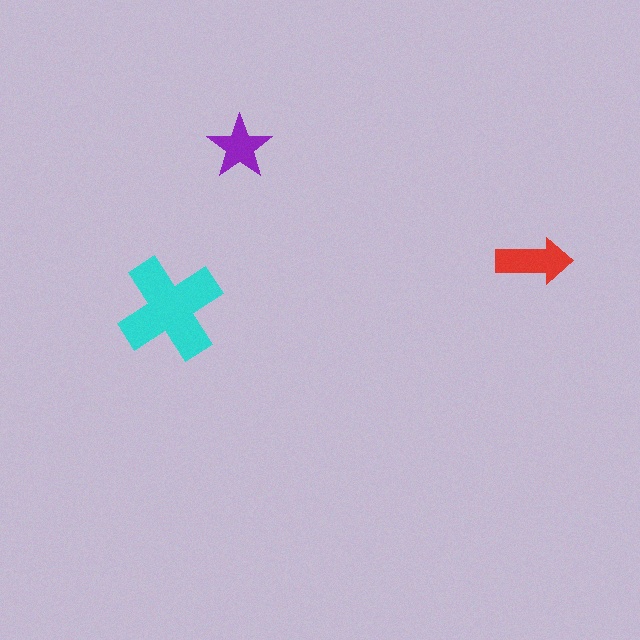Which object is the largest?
The cyan cross.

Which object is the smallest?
The purple star.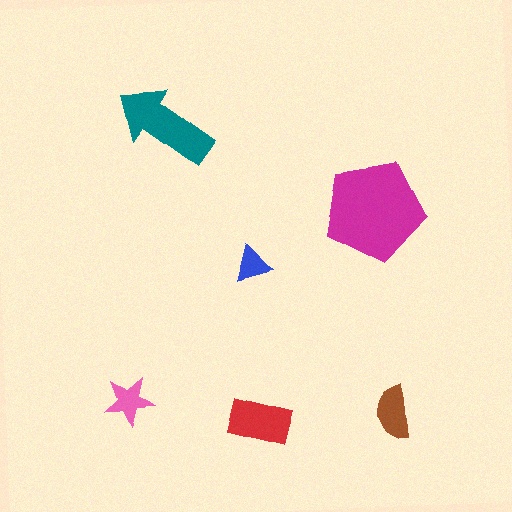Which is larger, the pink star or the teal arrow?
The teal arrow.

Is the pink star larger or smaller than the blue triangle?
Larger.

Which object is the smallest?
The blue triangle.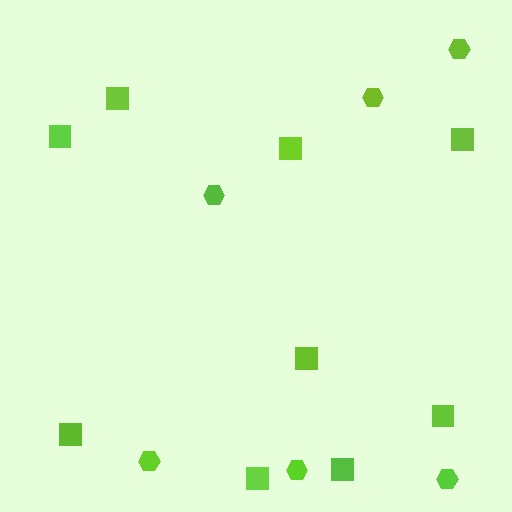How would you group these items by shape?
There are 2 groups: one group of hexagons (6) and one group of squares (9).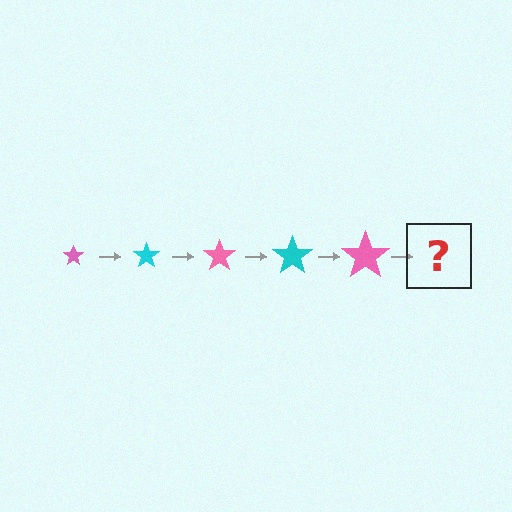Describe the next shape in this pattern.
It should be a cyan star, larger than the previous one.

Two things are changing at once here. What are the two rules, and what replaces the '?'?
The two rules are that the star grows larger each step and the color cycles through pink and cyan. The '?' should be a cyan star, larger than the previous one.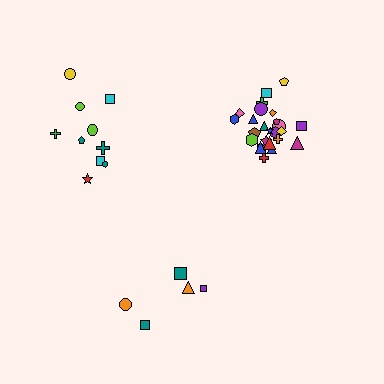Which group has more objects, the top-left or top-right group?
The top-right group.